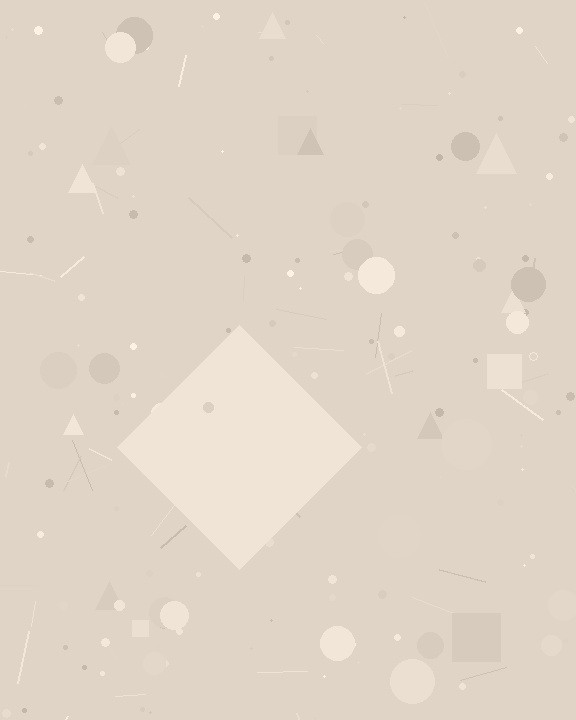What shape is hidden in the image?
A diamond is hidden in the image.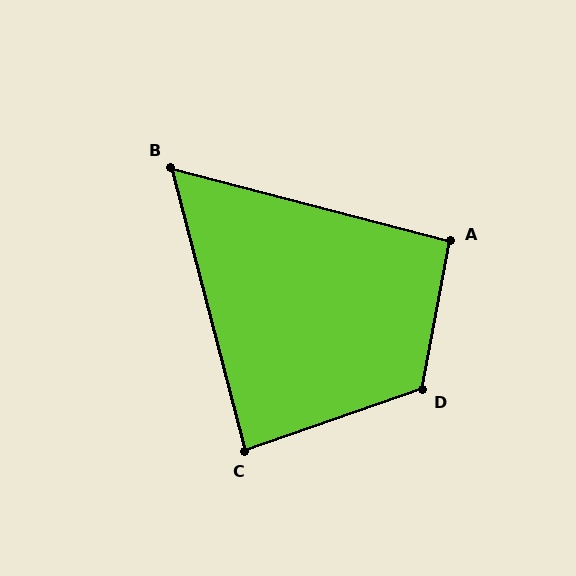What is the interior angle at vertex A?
Approximately 94 degrees (approximately right).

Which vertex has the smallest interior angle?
B, at approximately 61 degrees.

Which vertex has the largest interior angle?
D, at approximately 119 degrees.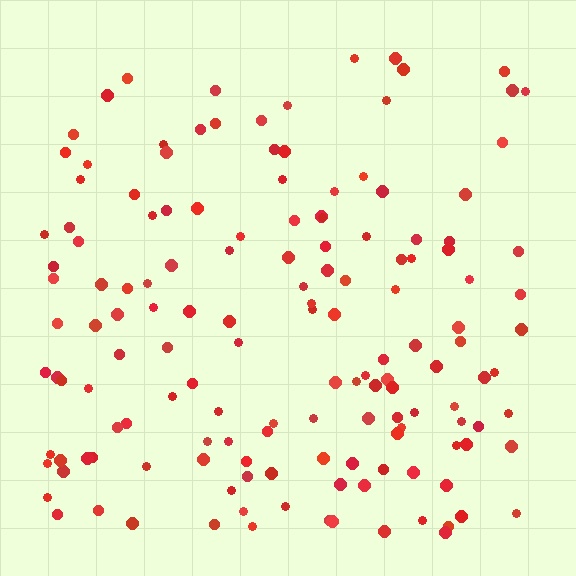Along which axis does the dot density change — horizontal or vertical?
Vertical.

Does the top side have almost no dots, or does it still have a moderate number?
Still a moderate number, just noticeably fewer than the bottom.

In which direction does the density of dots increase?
From top to bottom, with the bottom side densest.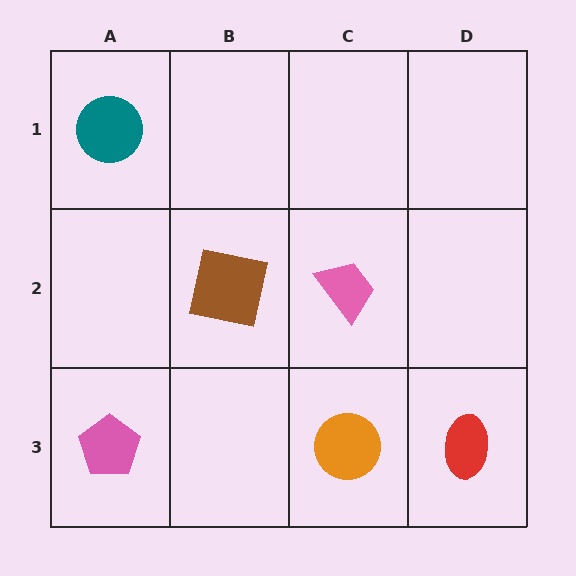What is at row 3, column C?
An orange circle.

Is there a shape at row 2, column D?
No, that cell is empty.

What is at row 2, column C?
A pink trapezoid.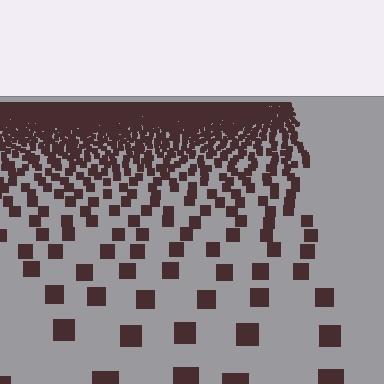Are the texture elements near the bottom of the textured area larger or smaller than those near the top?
Larger. Near the bottom, elements are closer to the viewer and appear at a bigger on-screen size.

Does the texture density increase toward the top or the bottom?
Density increases toward the top.